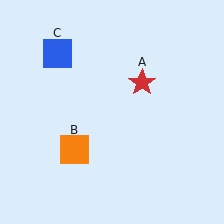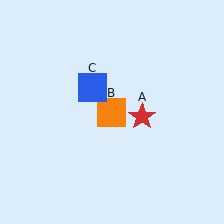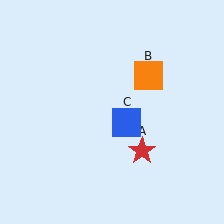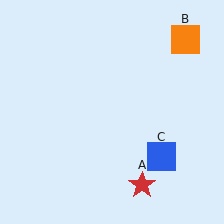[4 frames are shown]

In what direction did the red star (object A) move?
The red star (object A) moved down.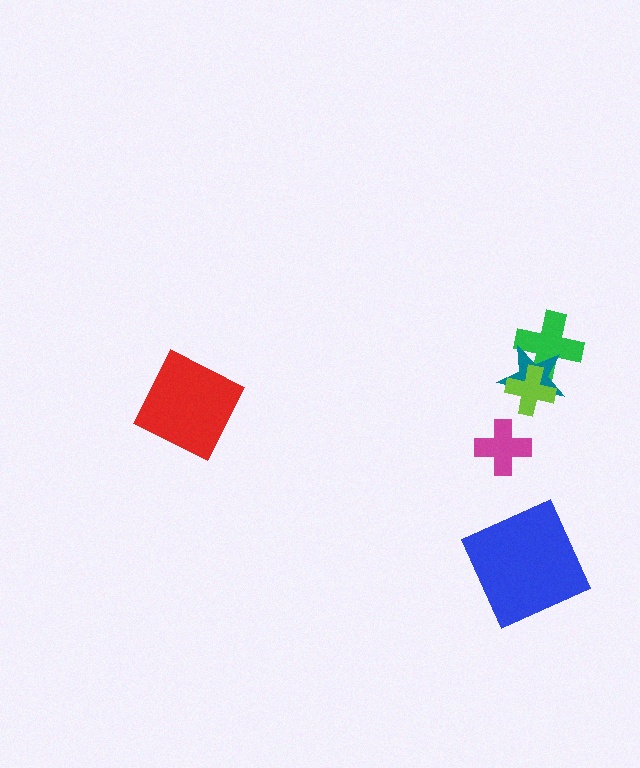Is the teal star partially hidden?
Yes, it is partially covered by another shape.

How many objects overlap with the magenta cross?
0 objects overlap with the magenta cross.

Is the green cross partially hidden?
Yes, it is partially covered by another shape.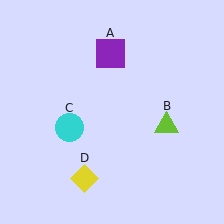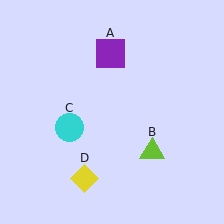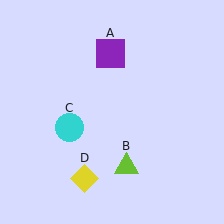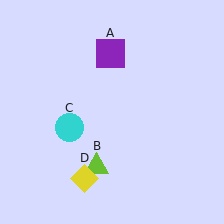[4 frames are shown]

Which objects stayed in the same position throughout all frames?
Purple square (object A) and cyan circle (object C) and yellow diamond (object D) remained stationary.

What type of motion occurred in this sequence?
The lime triangle (object B) rotated clockwise around the center of the scene.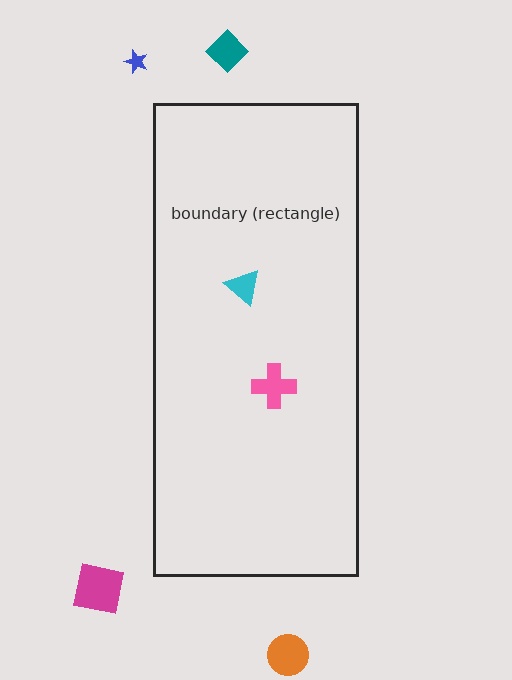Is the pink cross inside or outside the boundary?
Inside.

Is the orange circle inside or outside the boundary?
Outside.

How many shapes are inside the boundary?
2 inside, 4 outside.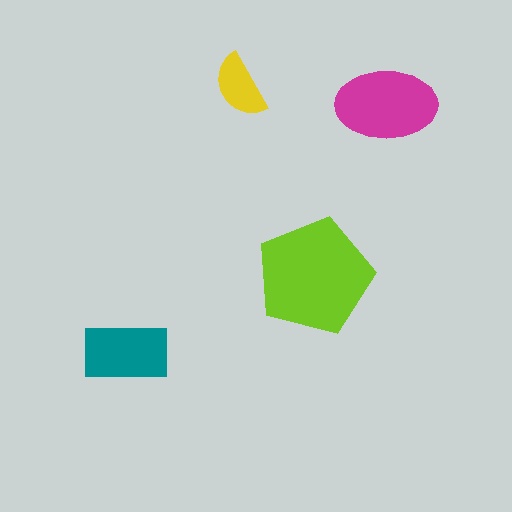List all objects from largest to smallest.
The lime pentagon, the magenta ellipse, the teal rectangle, the yellow semicircle.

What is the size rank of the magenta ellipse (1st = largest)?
2nd.